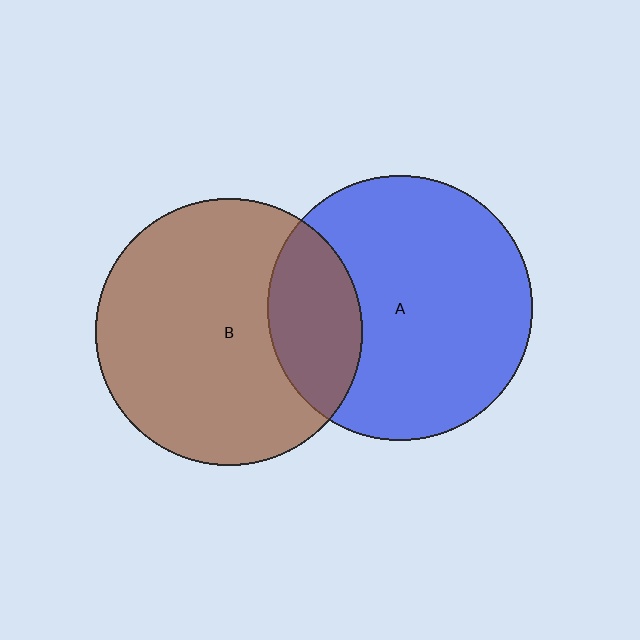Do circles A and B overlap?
Yes.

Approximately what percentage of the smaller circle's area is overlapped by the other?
Approximately 25%.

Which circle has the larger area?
Circle B (brown).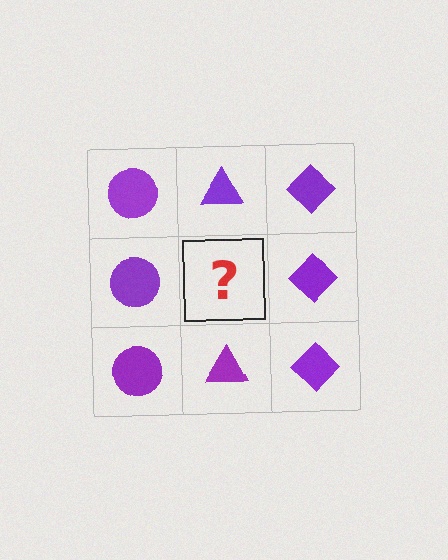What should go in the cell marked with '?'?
The missing cell should contain a purple triangle.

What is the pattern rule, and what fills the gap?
The rule is that each column has a consistent shape. The gap should be filled with a purple triangle.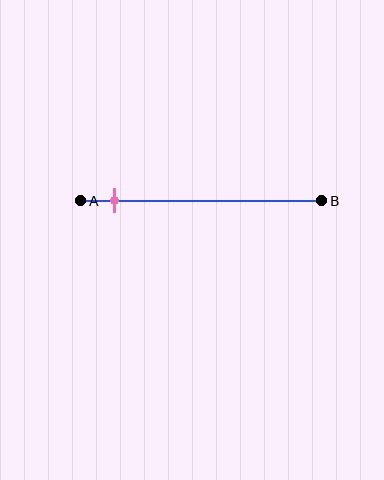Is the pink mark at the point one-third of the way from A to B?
No, the mark is at about 15% from A, not at the 33% one-third point.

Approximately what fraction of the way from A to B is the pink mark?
The pink mark is approximately 15% of the way from A to B.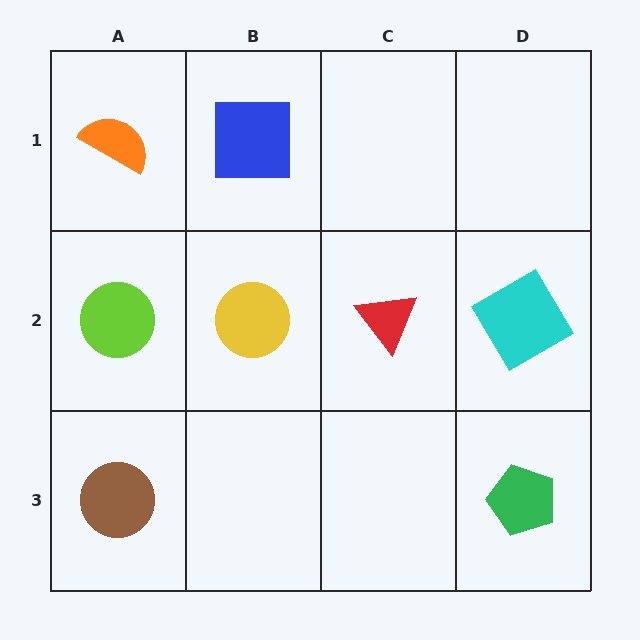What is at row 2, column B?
A yellow circle.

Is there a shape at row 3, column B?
No, that cell is empty.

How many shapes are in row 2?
4 shapes.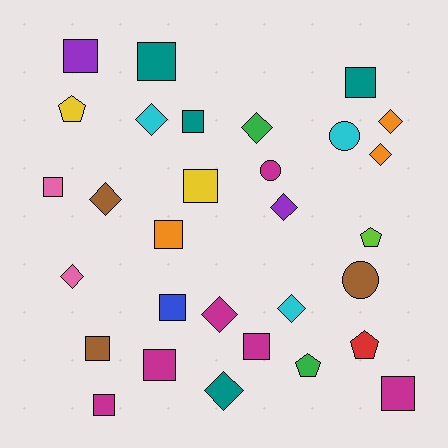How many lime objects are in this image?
There is 1 lime object.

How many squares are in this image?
There are 13 squares.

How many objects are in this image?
There are 30 objects.